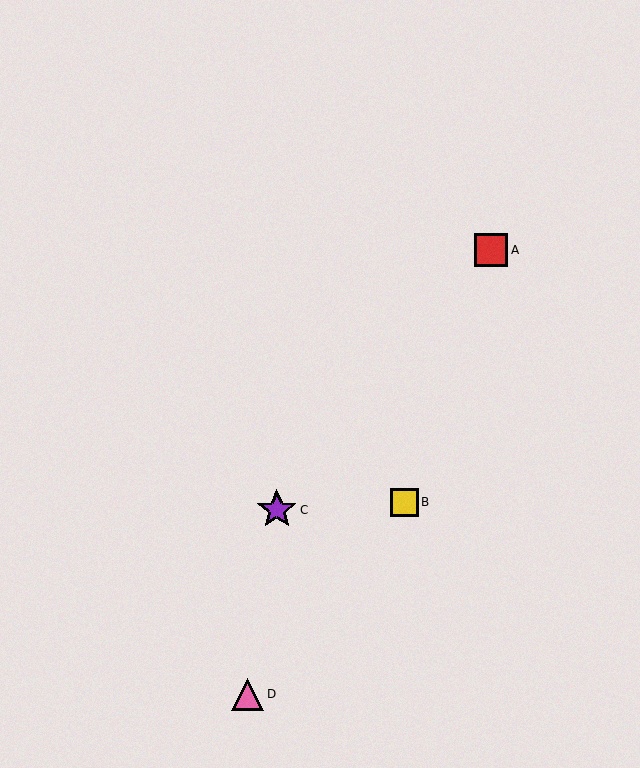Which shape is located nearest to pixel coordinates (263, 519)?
The purple star (labeled C) at (277, 510) is nearest to that location.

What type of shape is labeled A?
Shape A is a red square.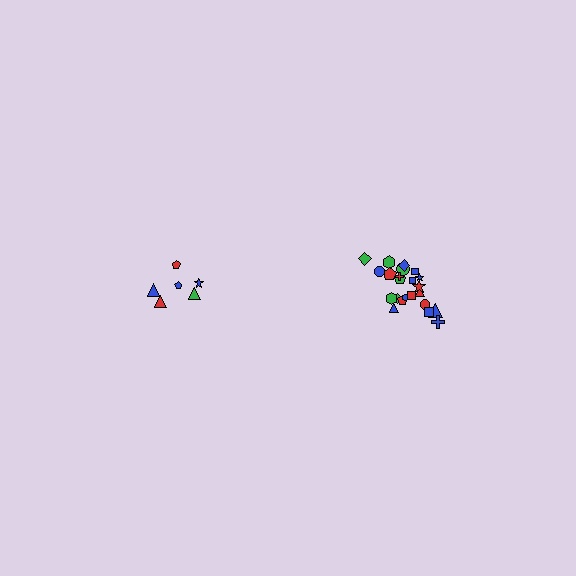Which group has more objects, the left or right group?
The right group.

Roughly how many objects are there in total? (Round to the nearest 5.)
Roughly 30 objects in total.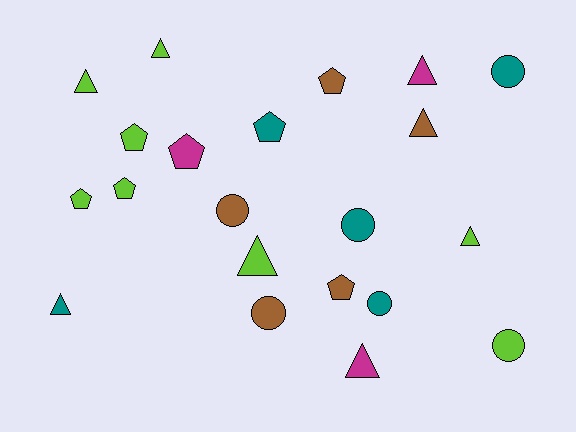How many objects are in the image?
There are 21 objects.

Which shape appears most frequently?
Triangle, with 8 objects.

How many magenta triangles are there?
There are 2 magenta triangles.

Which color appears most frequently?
Lime, with 8 objects.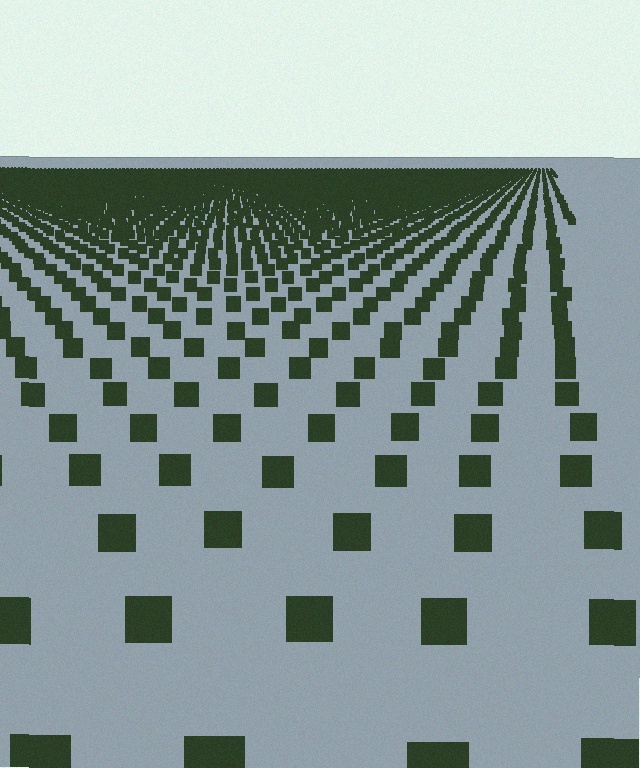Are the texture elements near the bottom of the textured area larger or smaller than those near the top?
Larger. Near the bottom, elements are closer to the viewer and appear at a bigger on-screen size.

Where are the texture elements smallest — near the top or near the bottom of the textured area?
Near the top.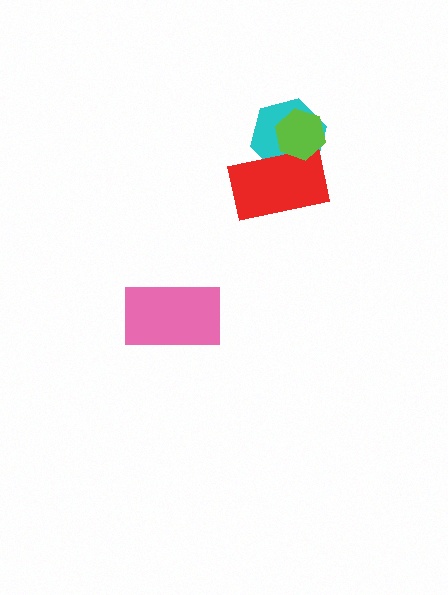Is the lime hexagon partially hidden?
No, no other shape covers it.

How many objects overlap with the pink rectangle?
0 objects overlap with the pink rectangle.